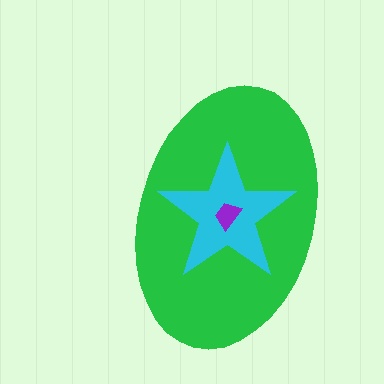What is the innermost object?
The purple trapezoid.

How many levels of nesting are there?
3.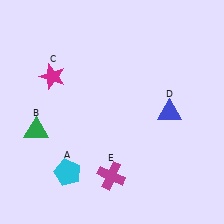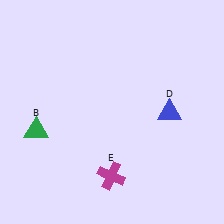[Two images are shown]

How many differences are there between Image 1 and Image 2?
There are 2 differences between the two images.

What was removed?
The magenta star (C), the cyan pentagon (A) were removed in Image 2.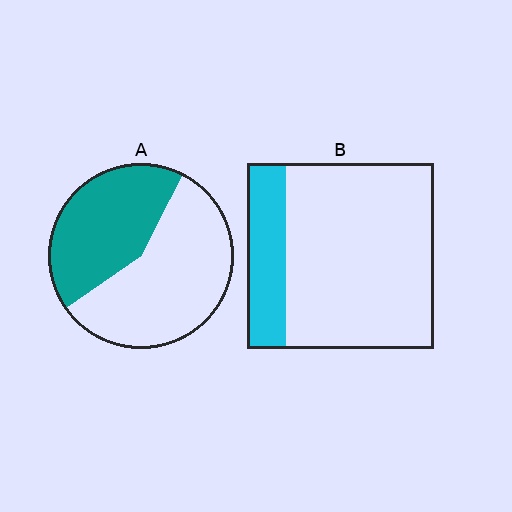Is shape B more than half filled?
No.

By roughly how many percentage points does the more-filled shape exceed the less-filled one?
By roughly 20 percentage points (A over B).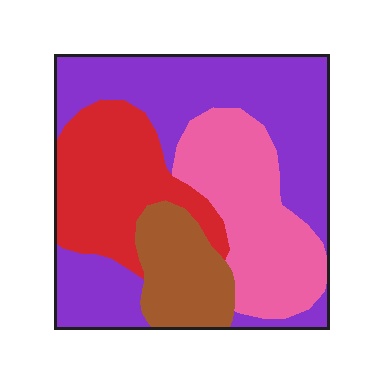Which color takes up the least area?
Brown, at roughly 15%.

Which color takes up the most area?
Purple, at roughly 40%.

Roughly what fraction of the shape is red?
Red covers around 20% of the shape.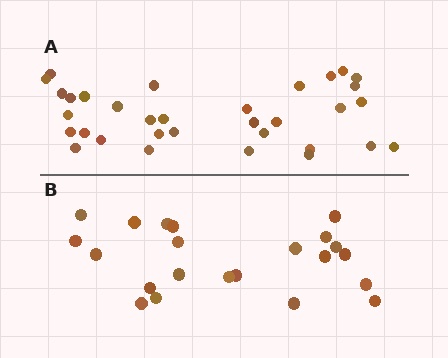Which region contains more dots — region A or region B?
Region A (the top region) has more dots.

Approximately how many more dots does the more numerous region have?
Region A has roughly 12 or so more dots than region B.